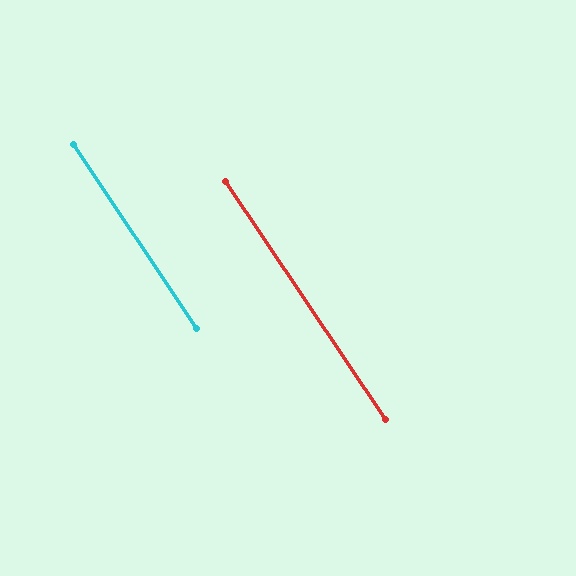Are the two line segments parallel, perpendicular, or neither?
Parallel — their directions differ by only 0.5°.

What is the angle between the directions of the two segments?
Approximately 1 degree.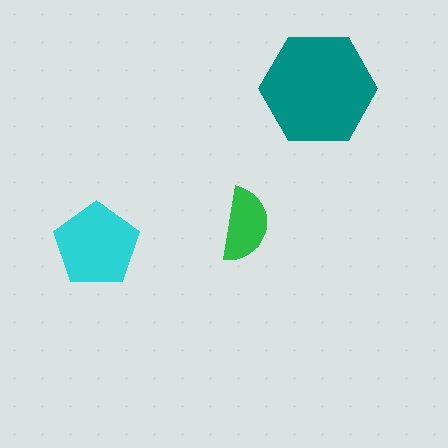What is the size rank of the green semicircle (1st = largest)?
3rd.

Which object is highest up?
The teal hexagon is topmost.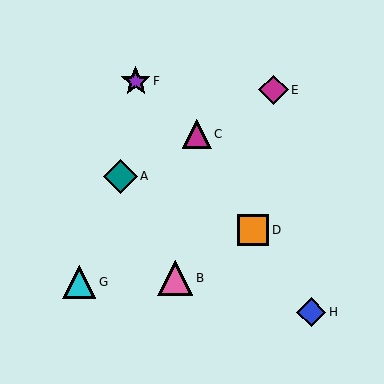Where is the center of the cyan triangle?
The center of the cyan triangle is at (79, 282).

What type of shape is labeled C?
Shape C is a magenta triangle.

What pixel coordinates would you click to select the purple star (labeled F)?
Click at (136, 81) to select the purple star F.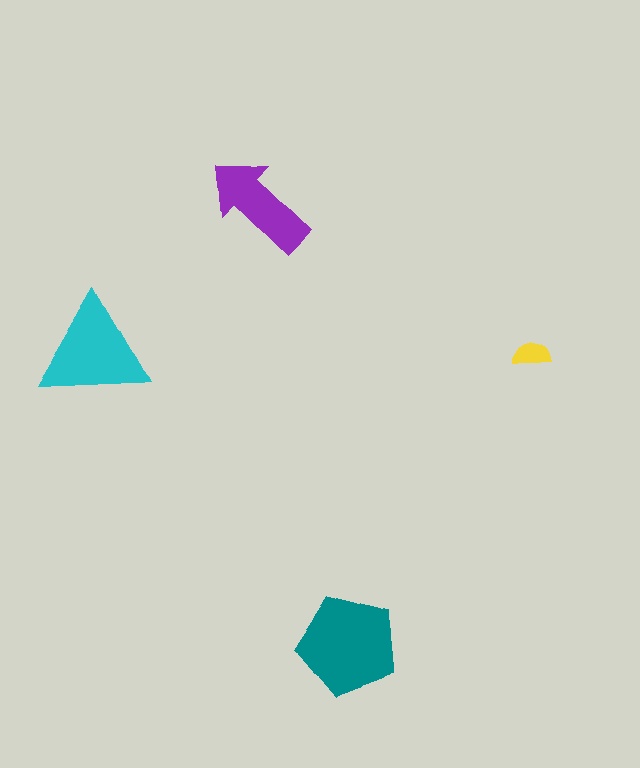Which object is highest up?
The purple arrow is topmost.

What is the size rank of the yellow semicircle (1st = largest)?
4th.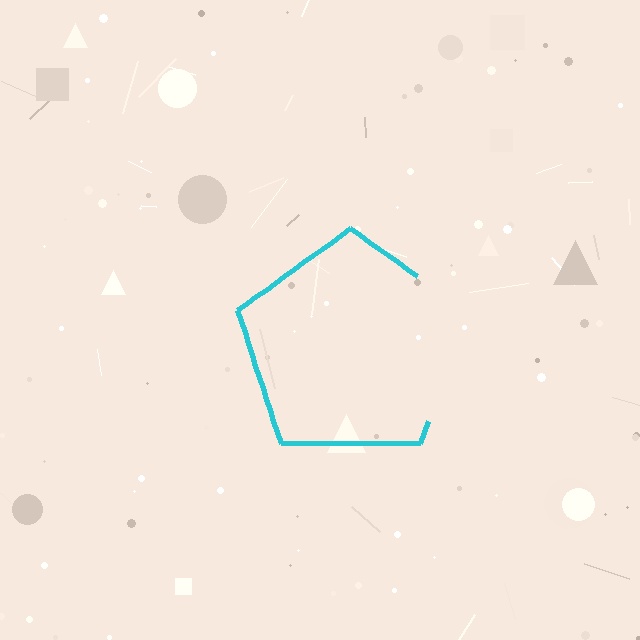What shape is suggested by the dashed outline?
The dashed outline suggests a pentagon.